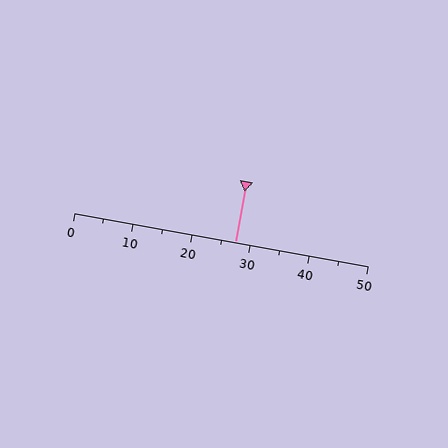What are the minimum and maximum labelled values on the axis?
The axis runs from 0 to 50.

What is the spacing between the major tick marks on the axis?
The major ticks are spaced 10 apart.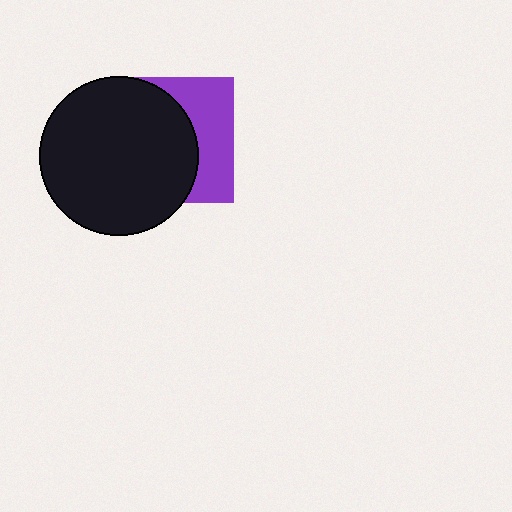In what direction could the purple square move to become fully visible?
The purple square could move right. That would shift it out from behind the black circle entirely.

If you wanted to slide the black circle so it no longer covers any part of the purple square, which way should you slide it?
Slide it left — that is the most direct way to separate the two shapes.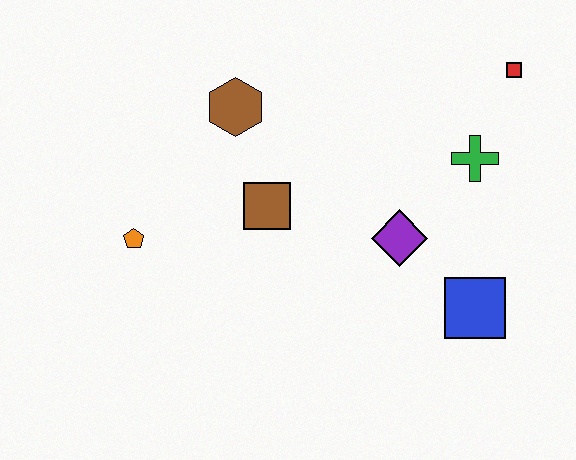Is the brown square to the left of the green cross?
Yes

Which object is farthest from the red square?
The orange pentagon is farthest from the red square.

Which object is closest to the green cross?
The red square is closest to the green cross.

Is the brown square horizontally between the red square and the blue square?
No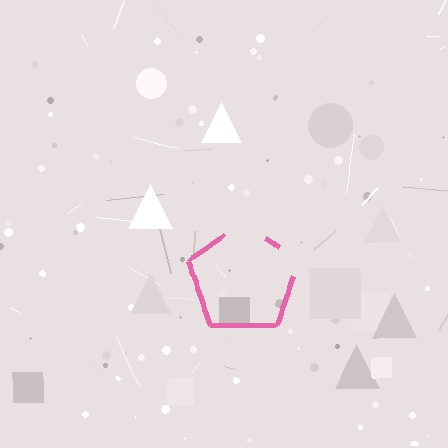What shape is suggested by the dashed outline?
The dashed outline suggests a pentagon.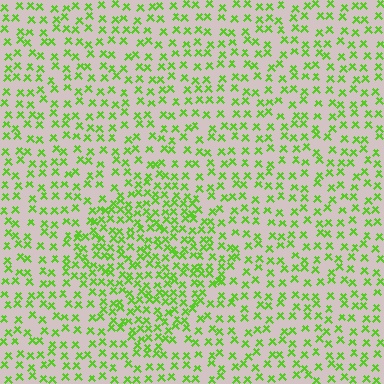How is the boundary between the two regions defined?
The boundary is defined by a change in element density (approximately 1.8x ratio). All elements are the same color, size, and shape.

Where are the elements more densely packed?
The elements are more densely packed inside the diamond boundary.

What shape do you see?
I see a diamond.